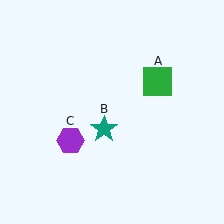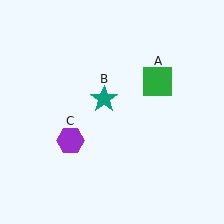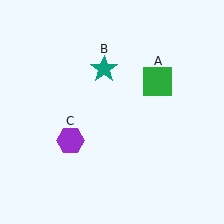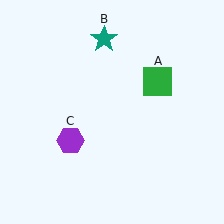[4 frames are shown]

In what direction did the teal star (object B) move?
The teal star (object B) moved up.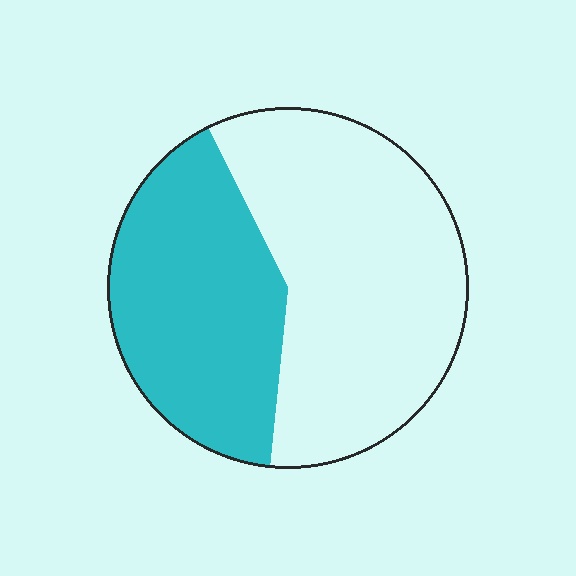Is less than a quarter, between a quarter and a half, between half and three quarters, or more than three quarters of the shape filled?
Between a quarter and a half.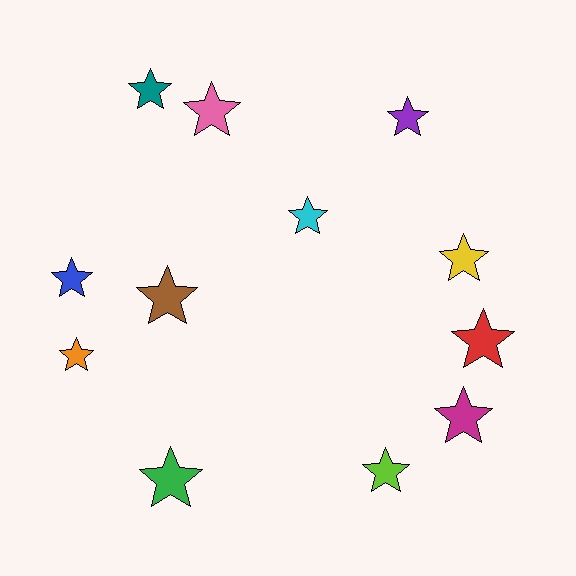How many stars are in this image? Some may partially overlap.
There are 12 stars.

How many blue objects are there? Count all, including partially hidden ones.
There is 1 blue object.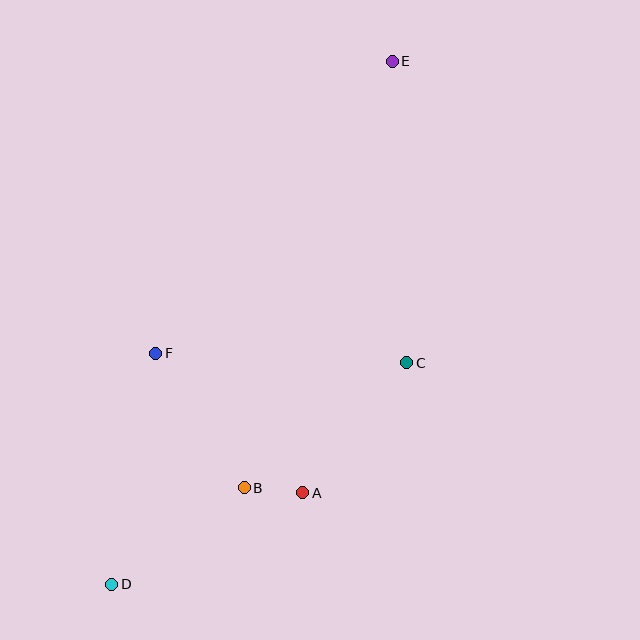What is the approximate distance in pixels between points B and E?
The distance between B and E is approximately 452 pixels.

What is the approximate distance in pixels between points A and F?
The distance between A and F is approximately 202 pixels.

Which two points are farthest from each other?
Points D and E are farthest from each other.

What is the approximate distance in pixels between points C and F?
The distance between C and F is approximately 251 pixels.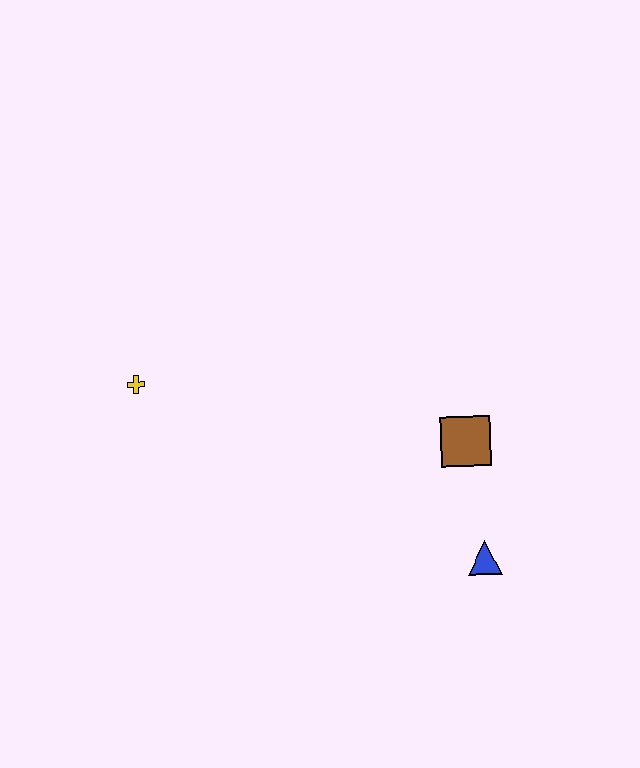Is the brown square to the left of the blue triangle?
Yes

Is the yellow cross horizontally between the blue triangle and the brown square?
No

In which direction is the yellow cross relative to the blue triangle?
The yellow cross is to the left of the blue triangle.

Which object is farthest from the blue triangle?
The yellow cross is farthest from the blue triangle.